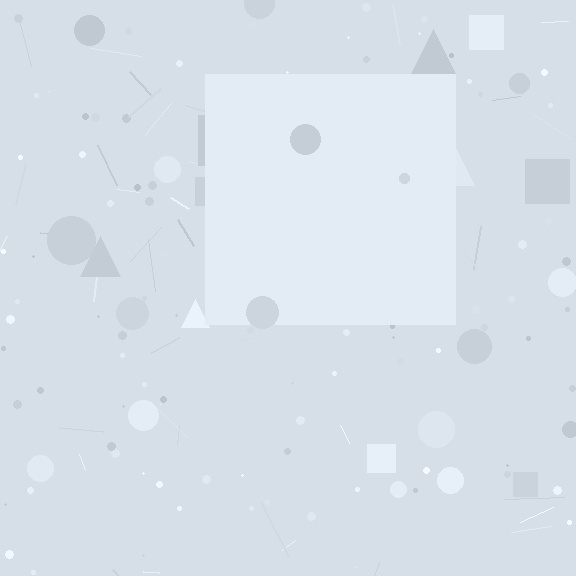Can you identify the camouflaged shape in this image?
The camouflaged shape is a square.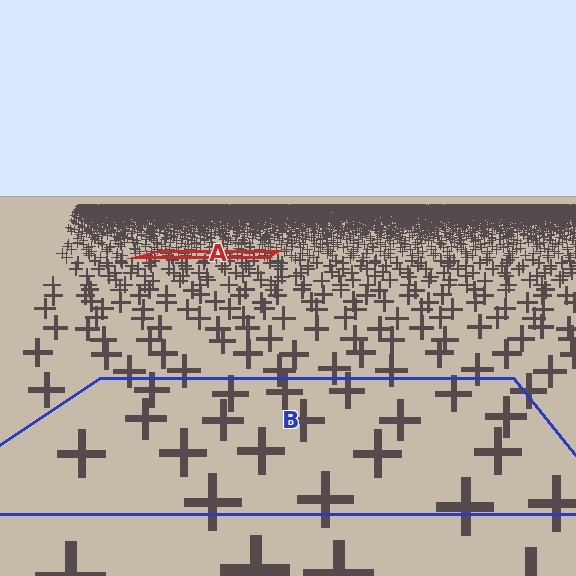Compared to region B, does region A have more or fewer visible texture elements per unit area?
Region A has more texture elements per unit area — they are packed more densely because it is farther away.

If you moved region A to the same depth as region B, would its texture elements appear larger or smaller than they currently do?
They would appear larger. At a closer depth, the same texture elements are projected at a bigger on-screen size.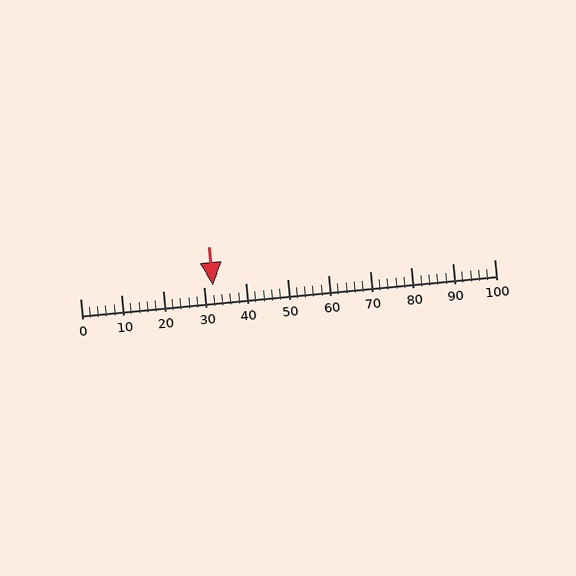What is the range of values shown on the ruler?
The ruler shows values from 0 to 100.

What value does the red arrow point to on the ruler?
The red arrow points to approximately 32.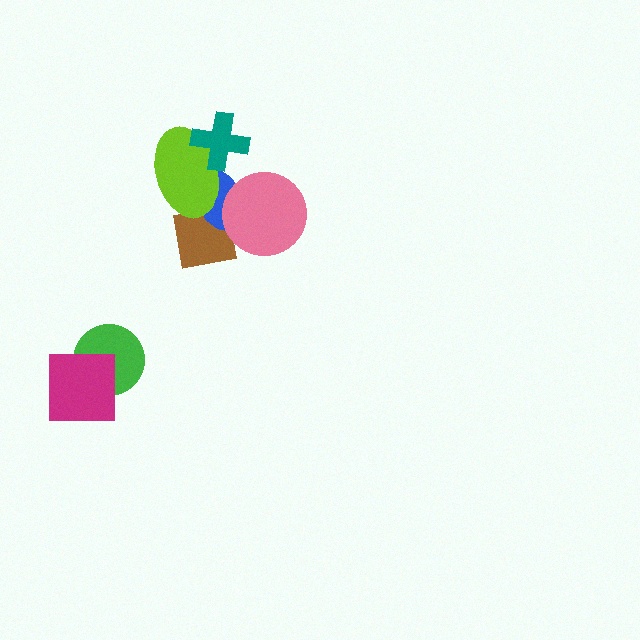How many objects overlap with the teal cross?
1 object overlaps with the teal cross.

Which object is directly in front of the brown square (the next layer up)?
The blue ellipse is directly in front of the brown square.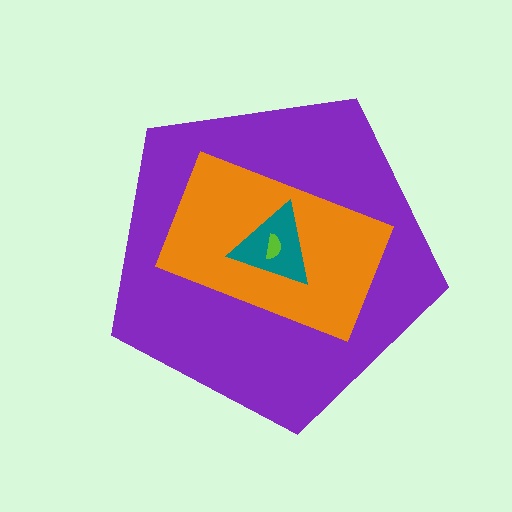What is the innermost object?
The lime semicircle.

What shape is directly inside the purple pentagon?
The orange rectangle.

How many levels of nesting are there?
4.